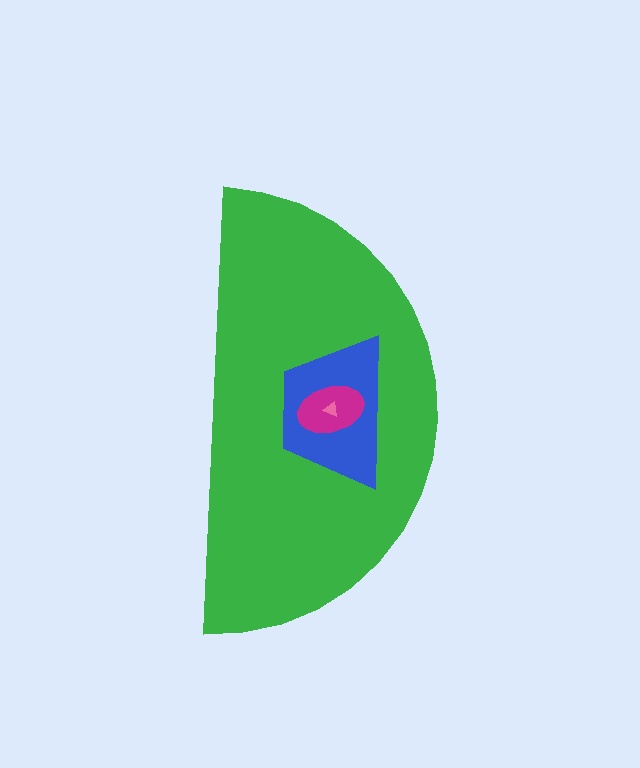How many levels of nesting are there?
4.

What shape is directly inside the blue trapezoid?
The magenta ellipse.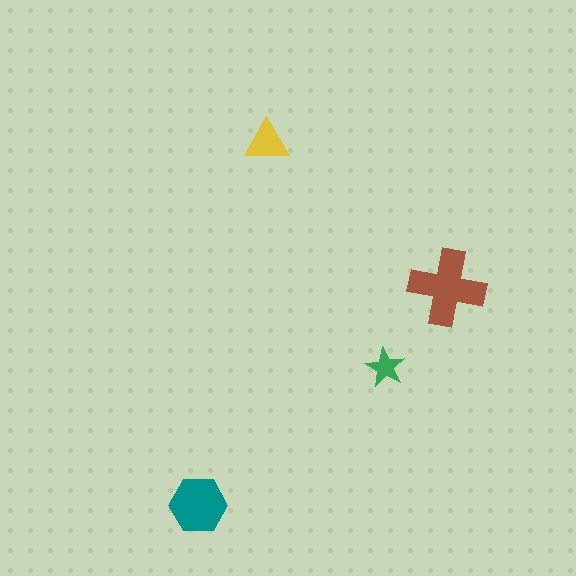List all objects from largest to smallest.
The brown cross, the teal hexagon, the yellow triangle, the green star.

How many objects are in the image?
There are 4 objects in the image.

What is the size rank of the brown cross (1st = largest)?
1st.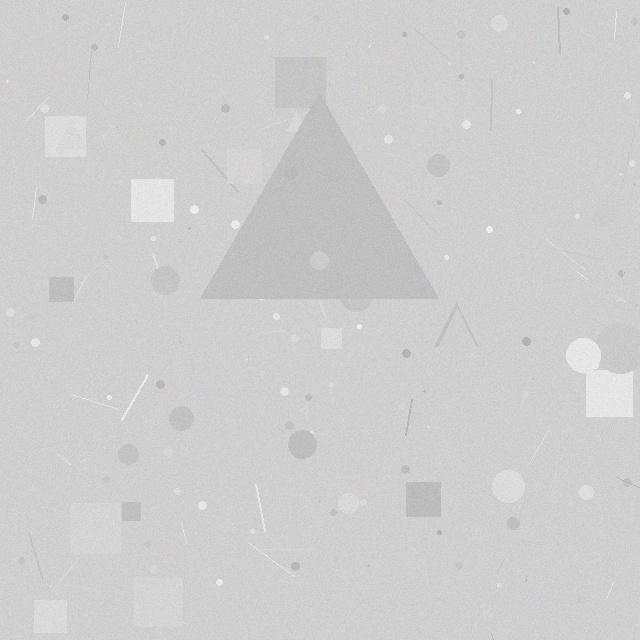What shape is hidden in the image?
A triangle is hidden in the image.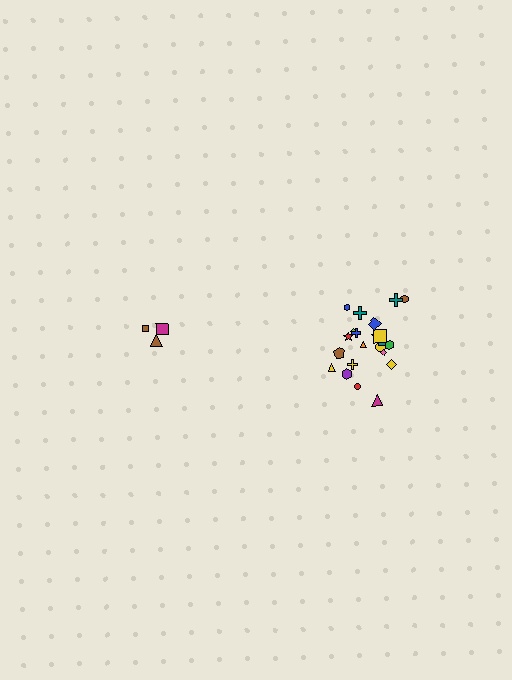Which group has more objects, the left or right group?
The right group.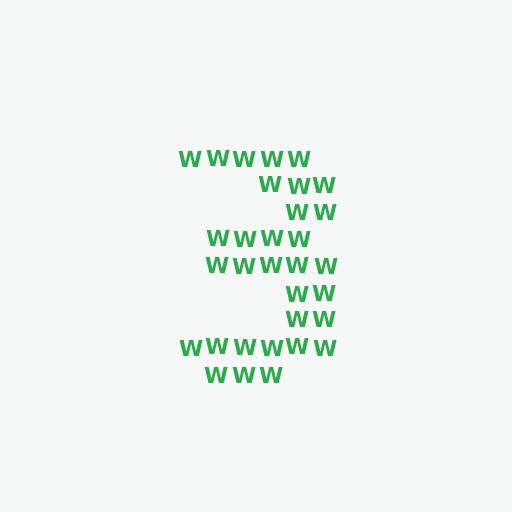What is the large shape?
The large shape is the digit 3.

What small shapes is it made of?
It is made of small letter W's.